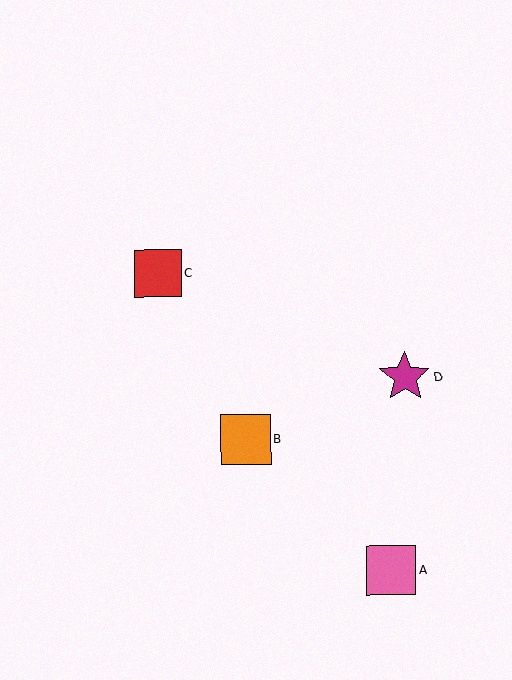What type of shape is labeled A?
Shape A is a pink square.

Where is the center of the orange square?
The center of the orange square is at (245, 439).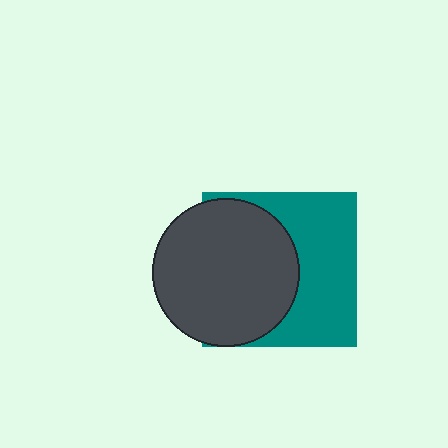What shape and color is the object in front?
The object in front is a dark gray circle.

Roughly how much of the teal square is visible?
About half of it is visible (roughly 50%).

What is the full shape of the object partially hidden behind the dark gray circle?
The partially hidden object is a teal square.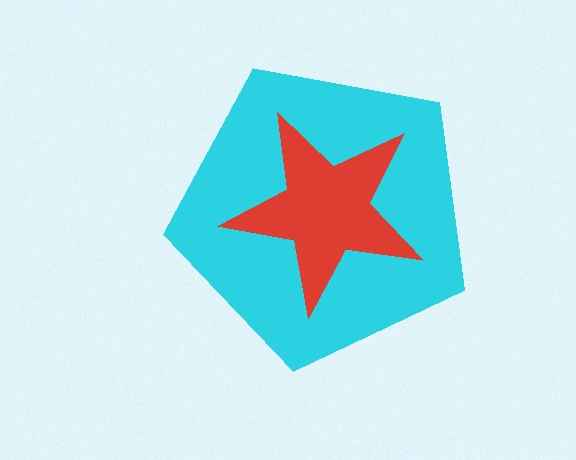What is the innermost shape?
The red star.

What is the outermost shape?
The cyan pentagon.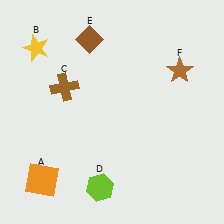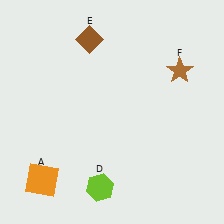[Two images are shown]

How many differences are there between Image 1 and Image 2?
There are 2 differences between the two images.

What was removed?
The yellow star (B), the brown cross (C) were removed in Image 2.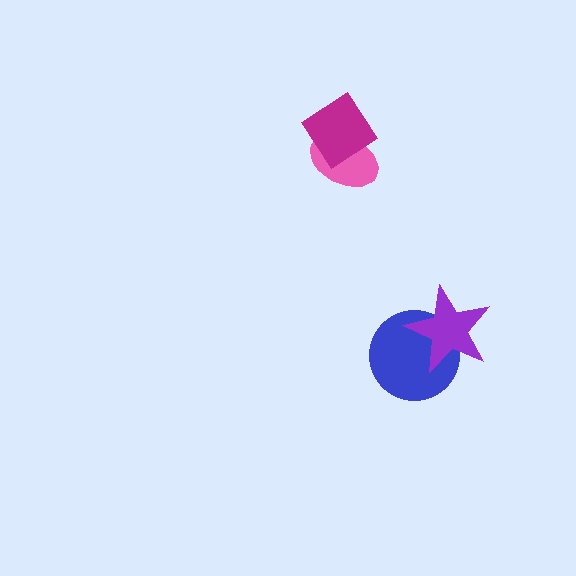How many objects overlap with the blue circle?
1 object overlaps with the blue circle.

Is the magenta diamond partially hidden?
No, no other shape covers it.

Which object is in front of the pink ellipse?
The magenta diamond is in front of the pink ellipse.